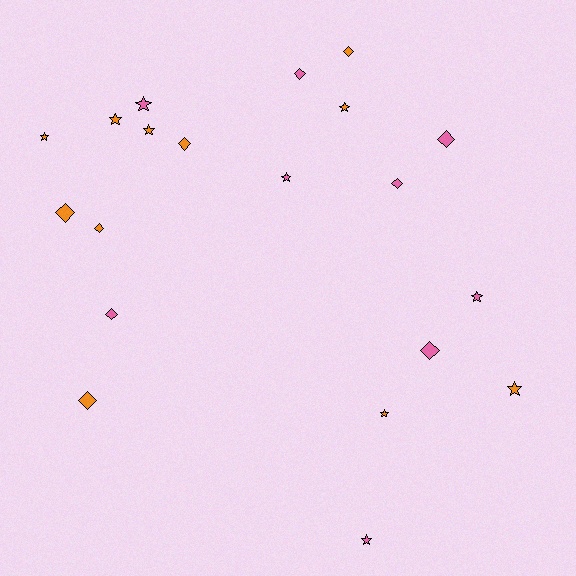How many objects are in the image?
There are 20 objects.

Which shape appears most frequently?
Star, with 10 objects.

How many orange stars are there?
There are 6 orange stars.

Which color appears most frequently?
Orange, with 11 objects.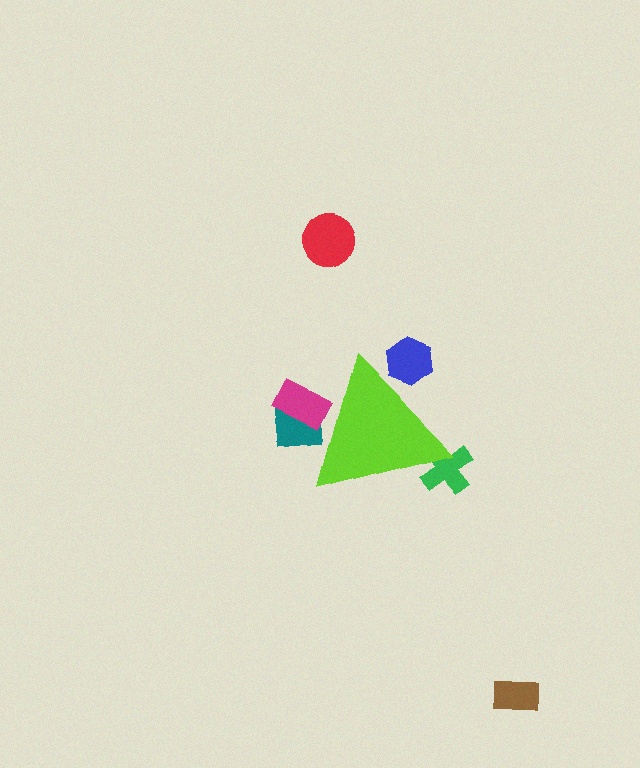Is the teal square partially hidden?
Yes, the teal square is partially hidden behind the lime triangle.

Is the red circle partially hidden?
No, the red circle is fully visible.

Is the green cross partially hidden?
Yes, the green cross is partially hidden behind the lime triangle.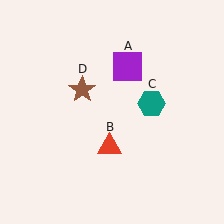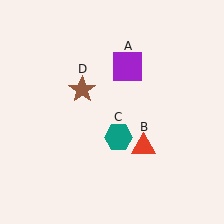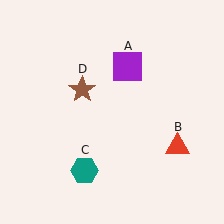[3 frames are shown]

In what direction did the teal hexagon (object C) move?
The teal hexagon (object C) moved down and to the left.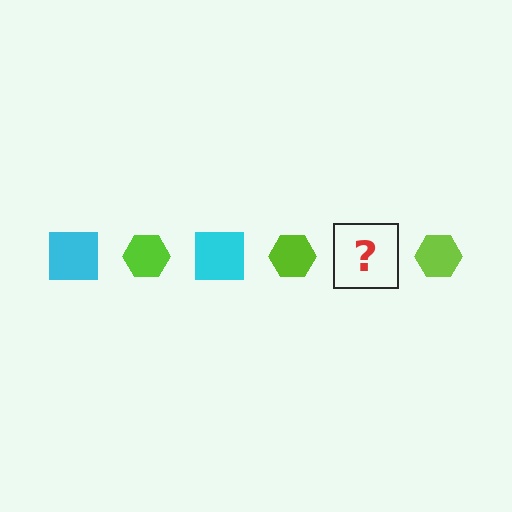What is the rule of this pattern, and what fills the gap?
The rule is that the pattern alternates between cyan square and lime hexagon. The gap should be filled with a cyan square.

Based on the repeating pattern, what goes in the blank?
The blank should be a cyan square.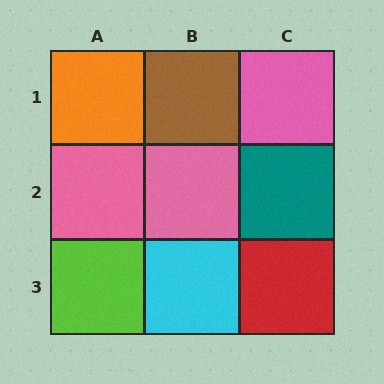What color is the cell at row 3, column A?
Lime.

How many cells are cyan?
1 cell is cyan.